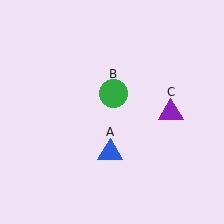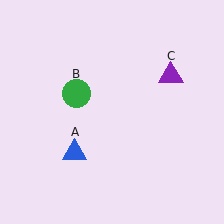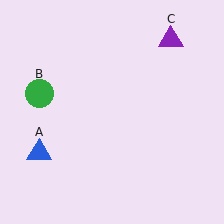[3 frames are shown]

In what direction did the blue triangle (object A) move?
The blue triangle (object A) moved left.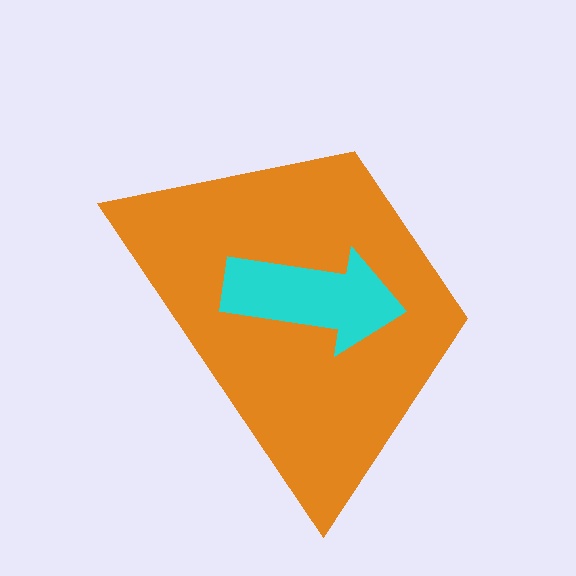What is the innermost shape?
The cyan arrow.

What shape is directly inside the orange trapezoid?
The cyan arrow.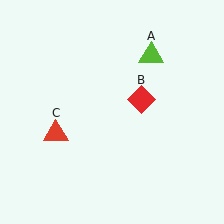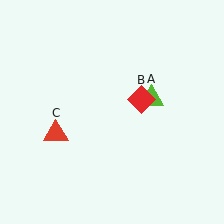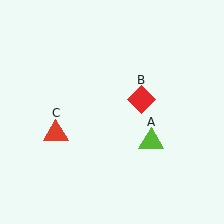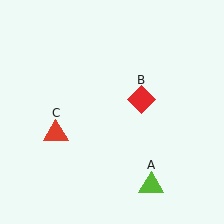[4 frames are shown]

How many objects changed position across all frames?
1 object changed position: lime triangle (object A).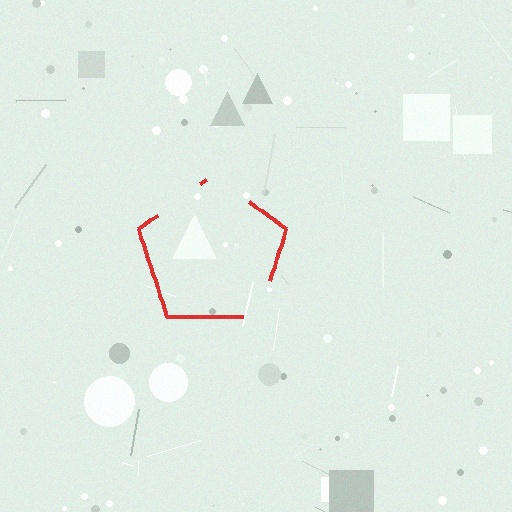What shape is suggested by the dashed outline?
The dashed outline suggests a pentagon.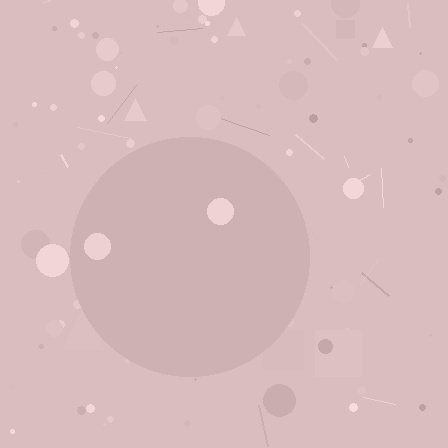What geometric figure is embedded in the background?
A circle is embedded in the background.